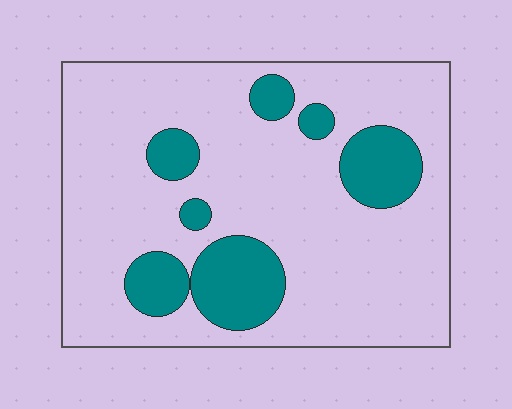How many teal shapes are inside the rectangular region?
7.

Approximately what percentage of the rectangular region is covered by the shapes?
Approximately 20%.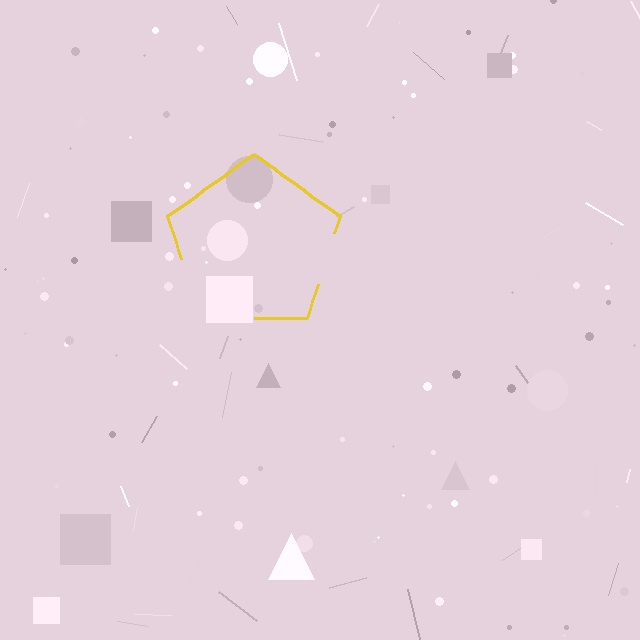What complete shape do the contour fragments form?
The contour fragments form a pentagon.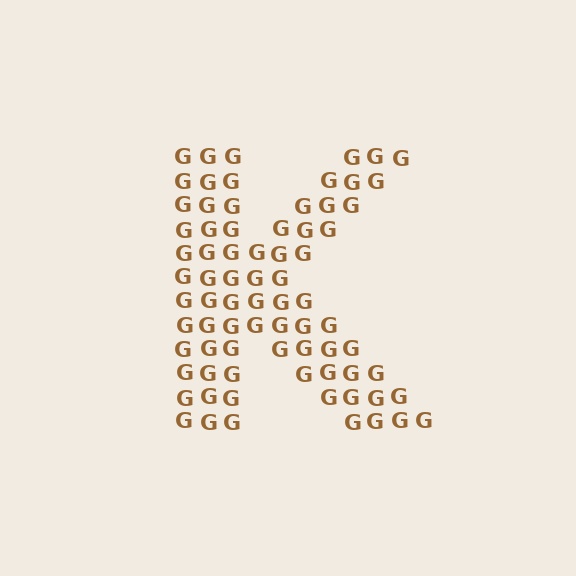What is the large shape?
The large shape is the letter K.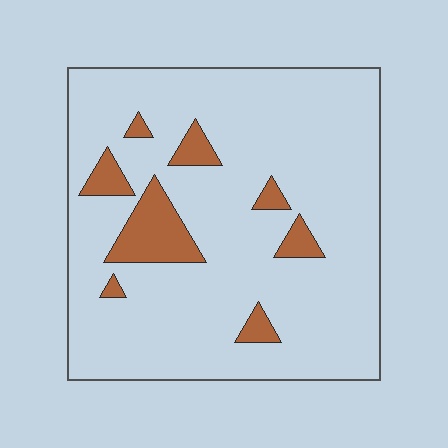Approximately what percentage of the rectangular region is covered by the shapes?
Approximately 10%.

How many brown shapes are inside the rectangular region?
8.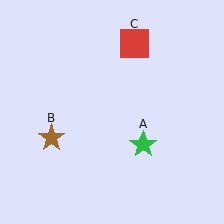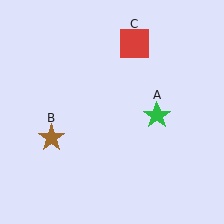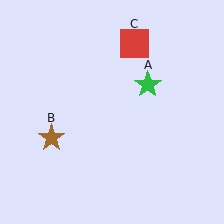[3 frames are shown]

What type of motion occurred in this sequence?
The green star (object A) rotated counterclockwise around the center of the scene.